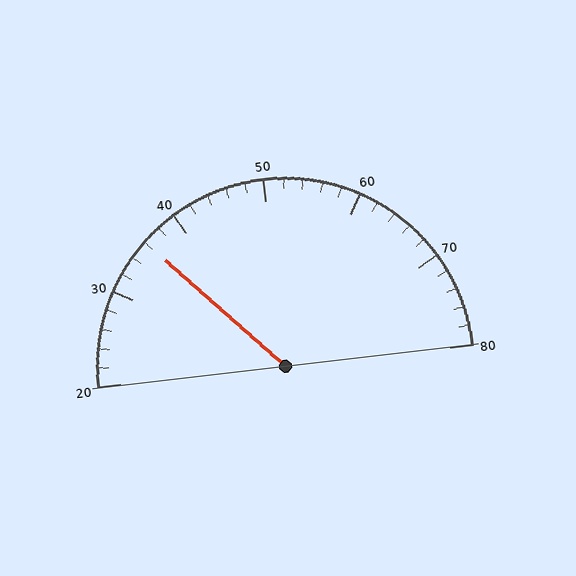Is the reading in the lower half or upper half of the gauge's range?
The reading is in the lower half of the range (20 to 80).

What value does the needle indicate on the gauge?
The needle indicates approximately 36.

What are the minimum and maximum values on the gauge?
The gauge ranges from 20 to 80.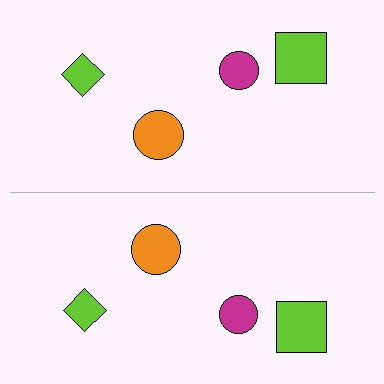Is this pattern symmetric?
Yes, this pattern has bilateral (reflection) symmetry.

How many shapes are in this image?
There are 8 shapes in this image.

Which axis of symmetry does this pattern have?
The pattern has a horizontal axis of symmetry running through the center of the image.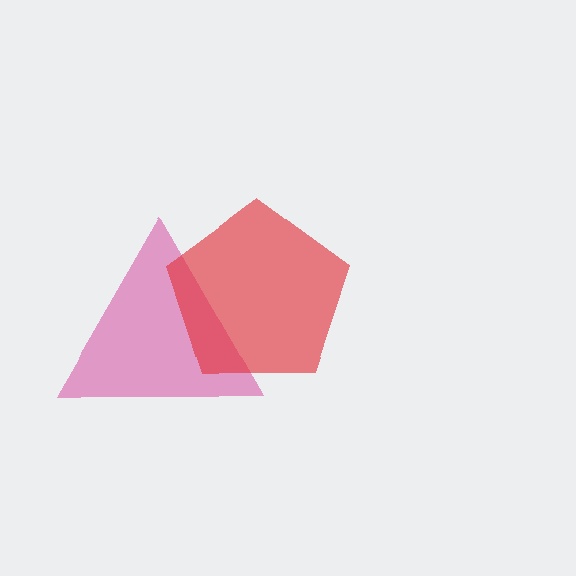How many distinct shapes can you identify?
There are 2 distinct shapes: a magenta triangle, a red pentagon.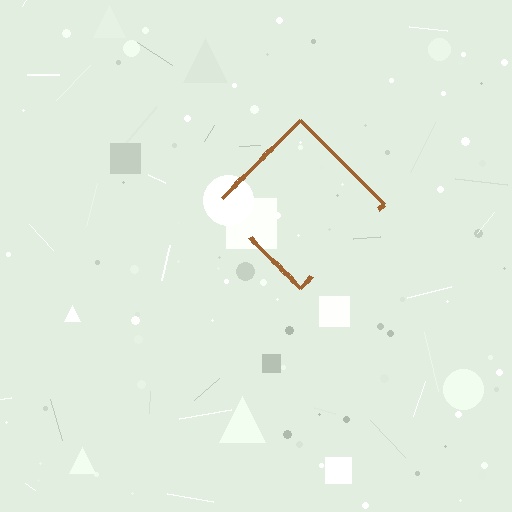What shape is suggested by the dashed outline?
The dashed outline suggests a diamond.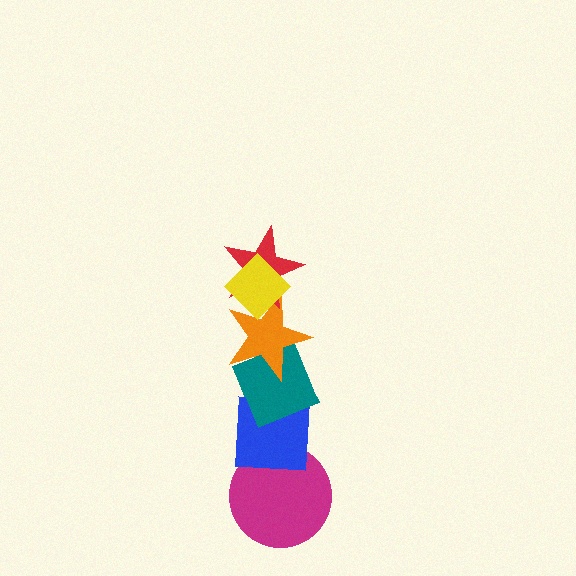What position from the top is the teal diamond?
The teal diamond is 4th from the top.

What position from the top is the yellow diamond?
The yellow diamond is 1st from the top.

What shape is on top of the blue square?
The teal diamond is on top of the blue square.